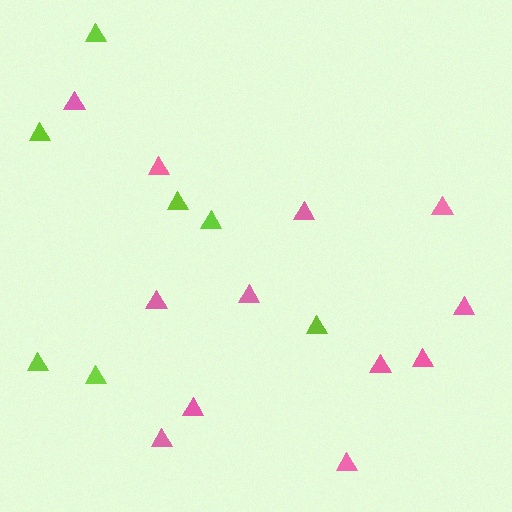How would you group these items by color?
There are 2 groups: one group of lime triangles (7) and one group of pink triangles (12).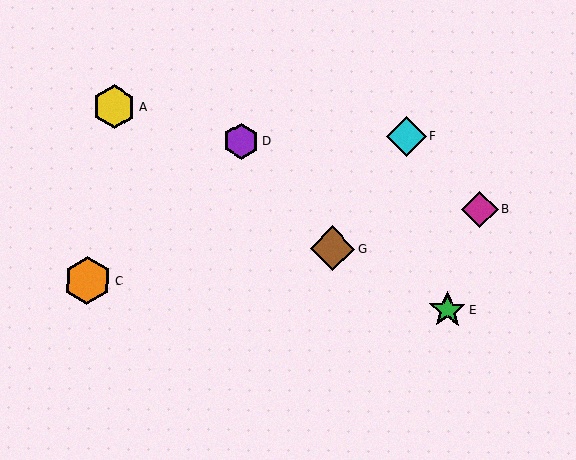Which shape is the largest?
The orange hexagon (labeled C) is the largest.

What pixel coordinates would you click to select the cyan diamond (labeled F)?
Click at (406, 136) to select the cyan diamond F.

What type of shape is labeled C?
Shape C is an orange hexagon.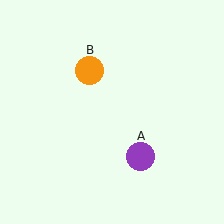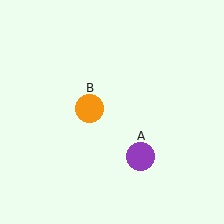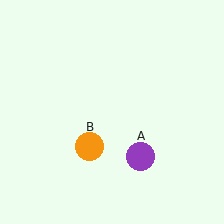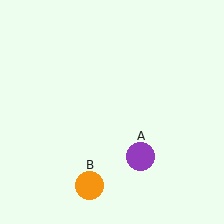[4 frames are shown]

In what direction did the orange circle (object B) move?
The orange circle (object B) moved down.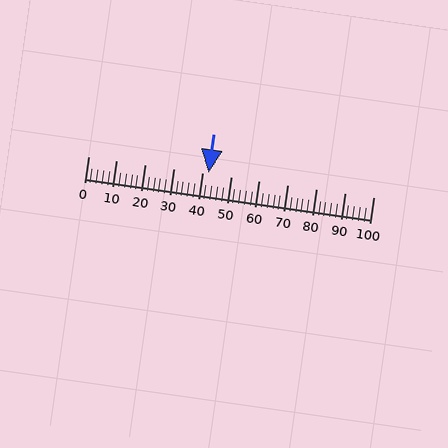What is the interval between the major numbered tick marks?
The major tick marks are spaced 10 units apart.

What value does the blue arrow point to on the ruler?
The blue arrow points to approximately 42.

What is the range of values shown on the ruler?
The ruler shows values from 0 to 100.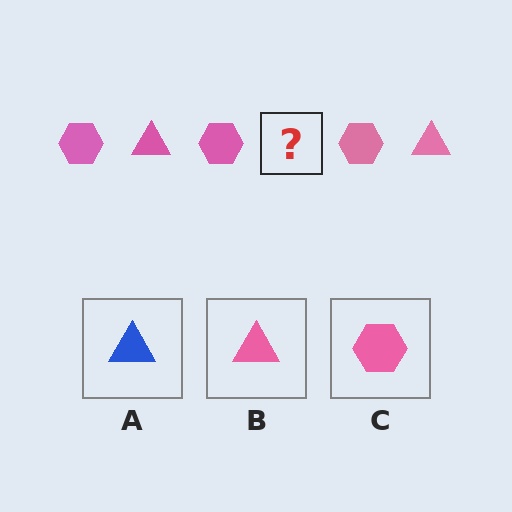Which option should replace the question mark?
Option B.